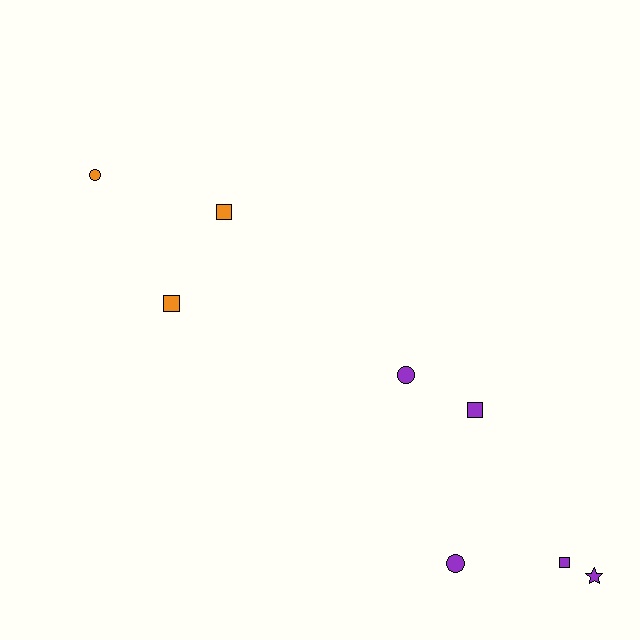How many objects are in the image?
There are 8 objects.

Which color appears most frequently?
Purple, with 5 objects.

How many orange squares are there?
There are 2 orange squares.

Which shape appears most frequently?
Square, with 4 objects.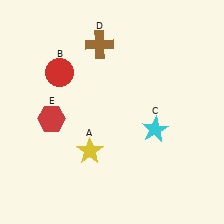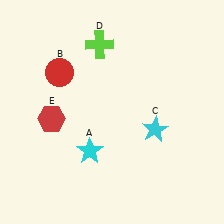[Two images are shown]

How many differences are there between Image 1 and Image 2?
There are 2 differences between the two images.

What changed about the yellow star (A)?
In Image 1, A is yellow. In Image 2, it changed to cyan.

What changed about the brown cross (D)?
In Image 1, D is brown. In Image 2, it changed to lime.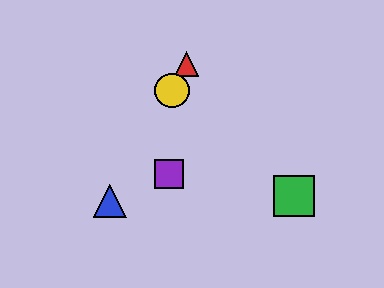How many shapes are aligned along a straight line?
3 shapes (the red triangle, the blue triangle, the yellow circle) are aligned along a straight line.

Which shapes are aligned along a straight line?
The red triangle, the blue triangle, the yellow circle are aligned along a straight line.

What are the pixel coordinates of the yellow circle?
The yellow circle is at (172, 90).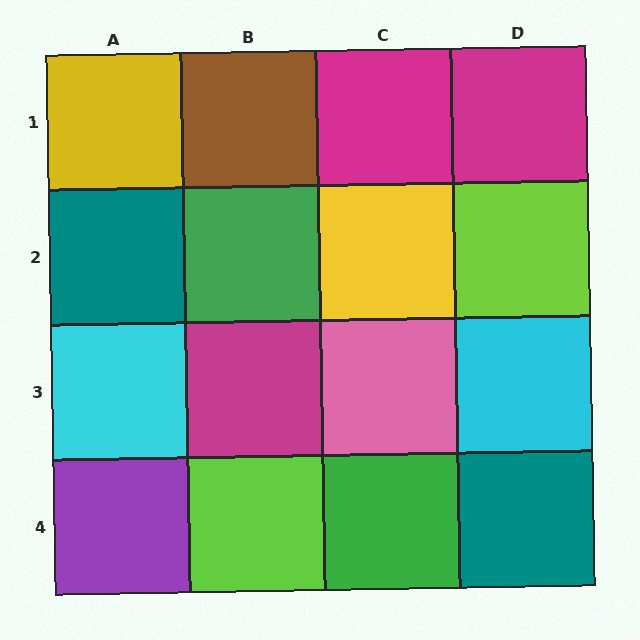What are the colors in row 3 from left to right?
Cyan, magenta, pink, cyan.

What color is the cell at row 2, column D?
Lime.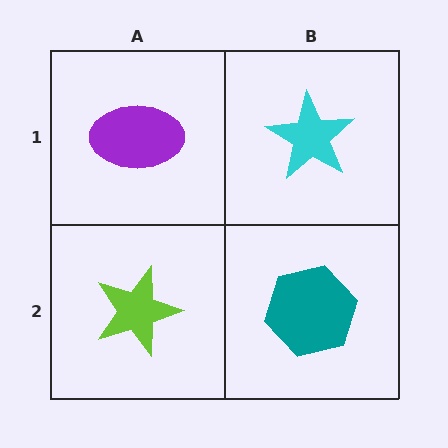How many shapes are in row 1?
2 shapes.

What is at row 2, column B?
A teal hexagon.